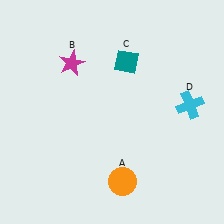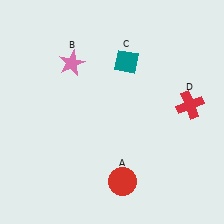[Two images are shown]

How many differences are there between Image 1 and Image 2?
There are 3 differences between the two images.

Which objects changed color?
A changed from orange to red. B changed from magenta to pink. D changed from cyan to red.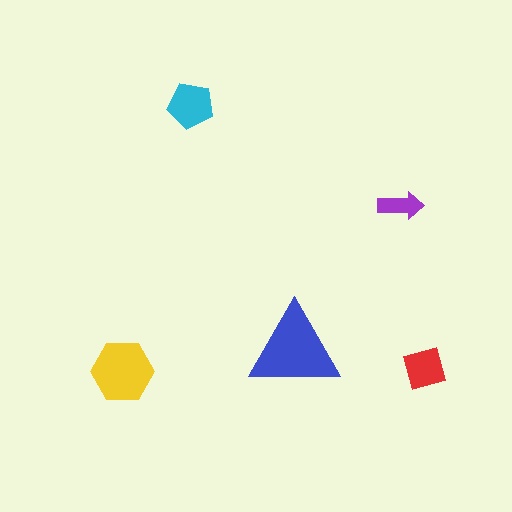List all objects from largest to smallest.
The blue triangle, the yellow hexagon, the cyan pentagon, the red square, the purple arrow.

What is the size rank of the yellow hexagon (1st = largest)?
2nd.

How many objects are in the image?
There are 5 objects in the image.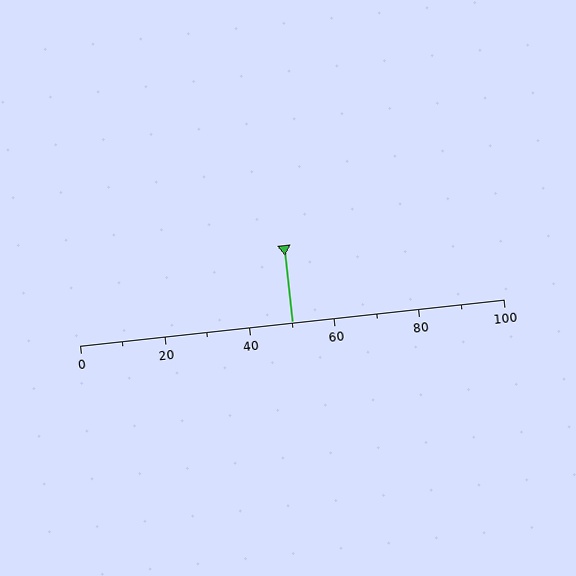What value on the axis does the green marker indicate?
The marker indicates approximately 50.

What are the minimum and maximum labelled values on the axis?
The axis runs from 0 to 100.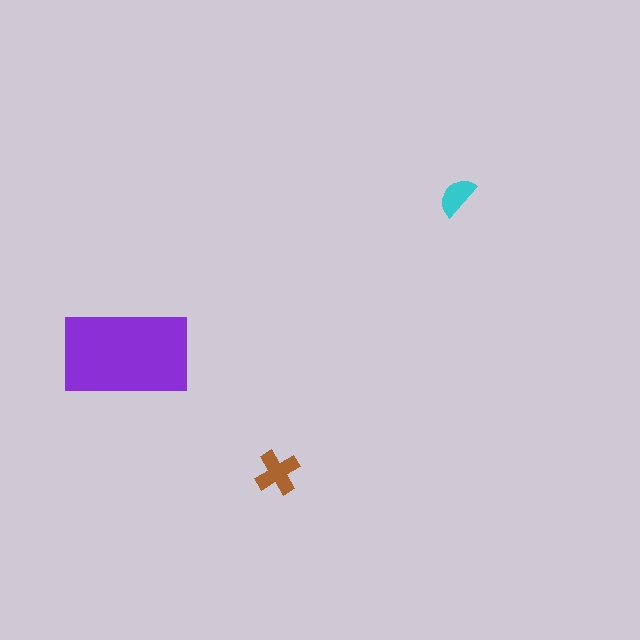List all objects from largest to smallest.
The purple rectangle, the brown cross, the cyan semicircle.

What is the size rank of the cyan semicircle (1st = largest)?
3rd.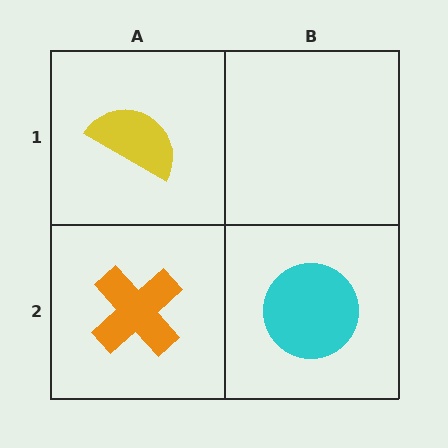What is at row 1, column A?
A yellow semicircle.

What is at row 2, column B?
A cyan circle.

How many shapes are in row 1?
1 shape.